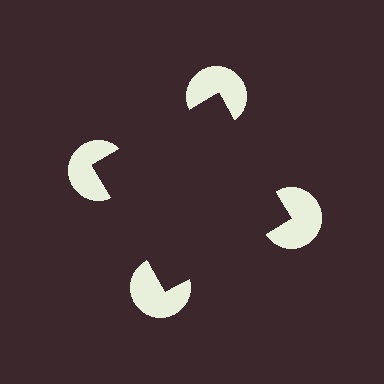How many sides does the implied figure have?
4 sides.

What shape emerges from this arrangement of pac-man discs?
An illusory square — its edges are inferred from the aligned wedge cuts in the pac-man discs, not physically drawn.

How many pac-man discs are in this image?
There are 4 — one at each vertex of the illusory square.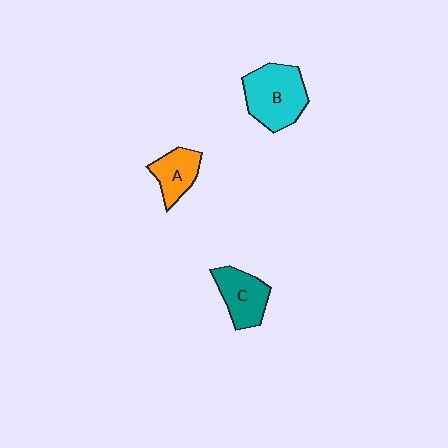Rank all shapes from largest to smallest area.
From largest to smallest: B (cyan), C (teal), A (orange).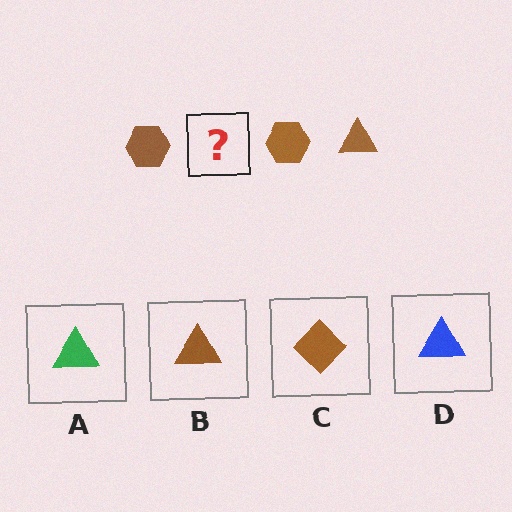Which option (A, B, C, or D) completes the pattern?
B.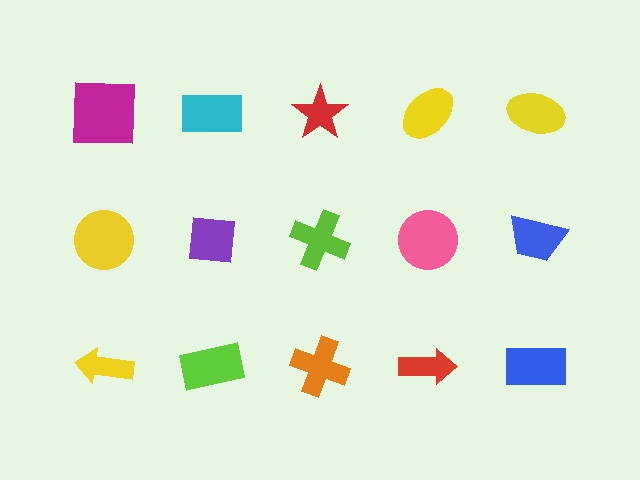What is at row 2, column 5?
A blue trapezoid.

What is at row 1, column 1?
A magenta square.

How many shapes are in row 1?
5 shapes.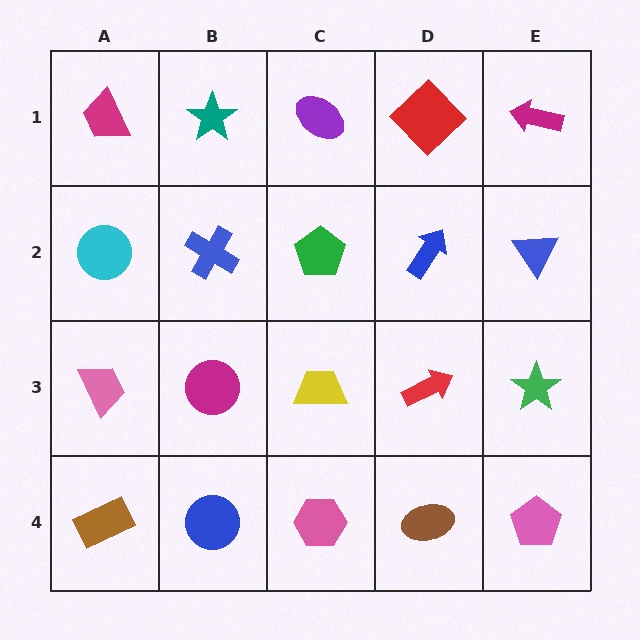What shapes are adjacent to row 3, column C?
A green pentagon (row 2, column C), a pink hexagon (row 4, column C), a magenta circle (row 3, column B), a red arrow (row 3, column D).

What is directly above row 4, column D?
A red arrow.